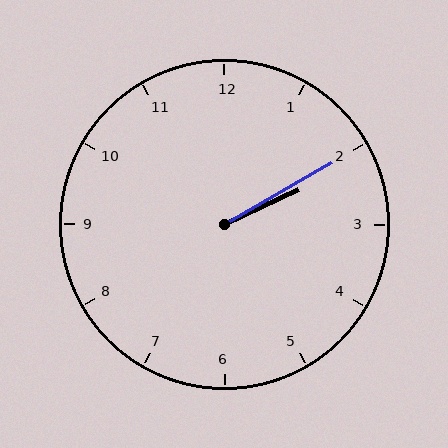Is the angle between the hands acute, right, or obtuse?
It is acute.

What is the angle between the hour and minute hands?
Approximately 5 degrees.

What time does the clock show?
2:10.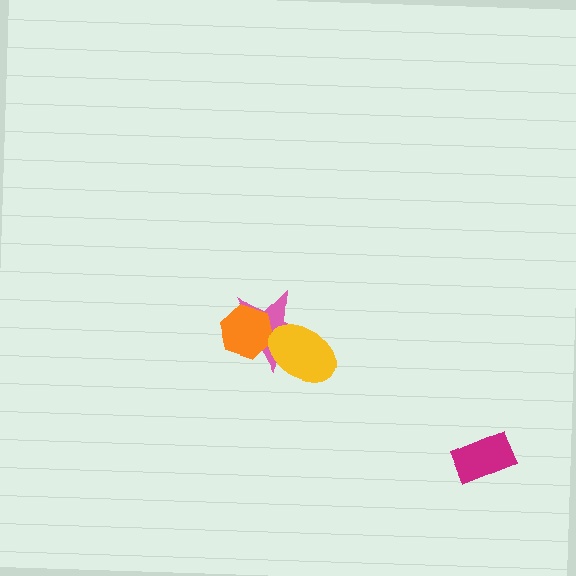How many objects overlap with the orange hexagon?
1 object overlaps with the orange hexagon.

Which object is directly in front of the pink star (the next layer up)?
The orange hexagon is directly in front of the pink star.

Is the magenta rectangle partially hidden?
No, no other shape covers it.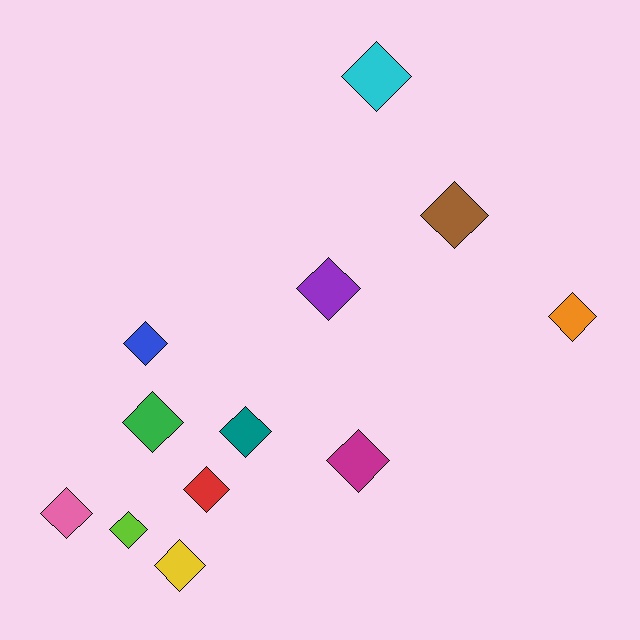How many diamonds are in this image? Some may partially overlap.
There are 12 diamonds.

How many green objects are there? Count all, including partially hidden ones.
There is 1 green object.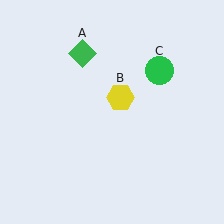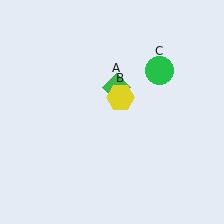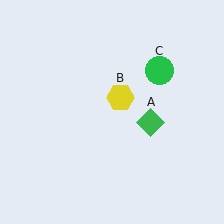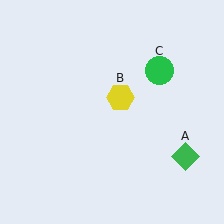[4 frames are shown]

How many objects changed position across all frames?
1 object changed position: green diamond (object A).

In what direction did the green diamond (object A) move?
The green diamond (object A) moved down and to the right.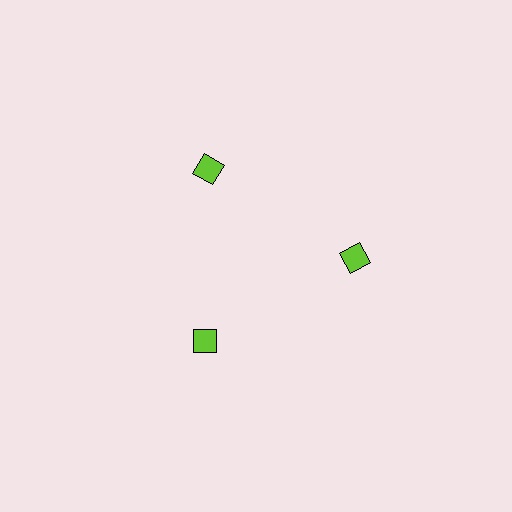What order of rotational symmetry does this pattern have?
This pattern has 3-fold rotational symmetry.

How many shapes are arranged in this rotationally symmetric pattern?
There are 3 shapes, arranged in 3 groups of 1.